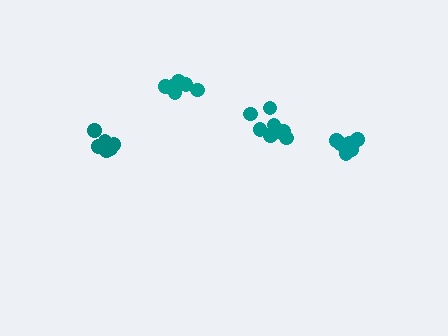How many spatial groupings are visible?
There are 4 spatial groupings.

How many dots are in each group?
Group 1: 10 dots, Group 2: 9 dots, Group 3: 10 dots, Group 4: 6 dots (35 total).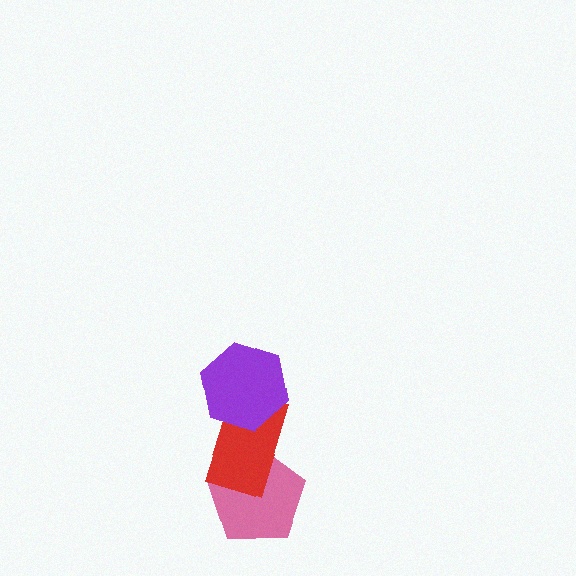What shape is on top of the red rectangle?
The purple hexagon is on top of the red rectangle.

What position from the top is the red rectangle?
The red rectangle is 2nd from the top.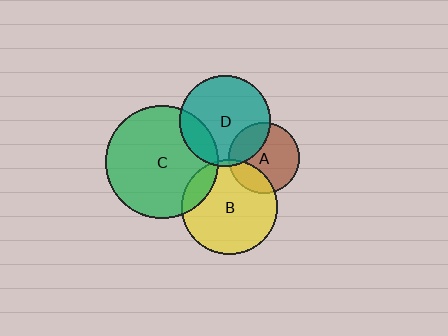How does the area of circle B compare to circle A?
Approximately 1.8 times.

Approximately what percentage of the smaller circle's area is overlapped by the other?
Approximately 25%.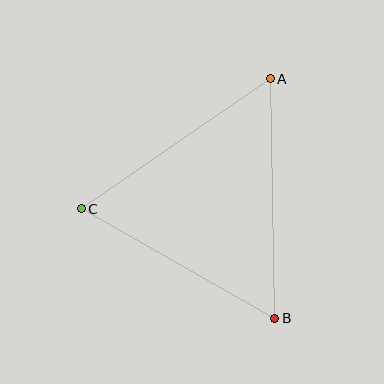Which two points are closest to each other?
Points B and C are closest to each other.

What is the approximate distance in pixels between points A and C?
The distance between A and C is approximately 229 pixels.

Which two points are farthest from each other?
Points A and B are farthest from each other.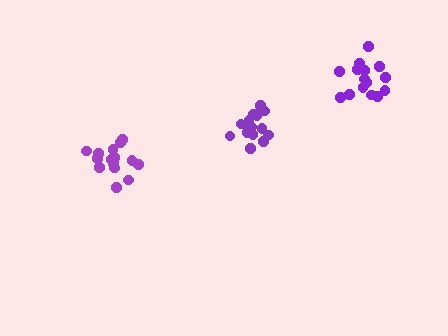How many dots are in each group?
Group 1: 18 dots, Group 2: 15 dots, Group 3: 16 dots (49 total).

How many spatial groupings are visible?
There are 3 spatial groupings.